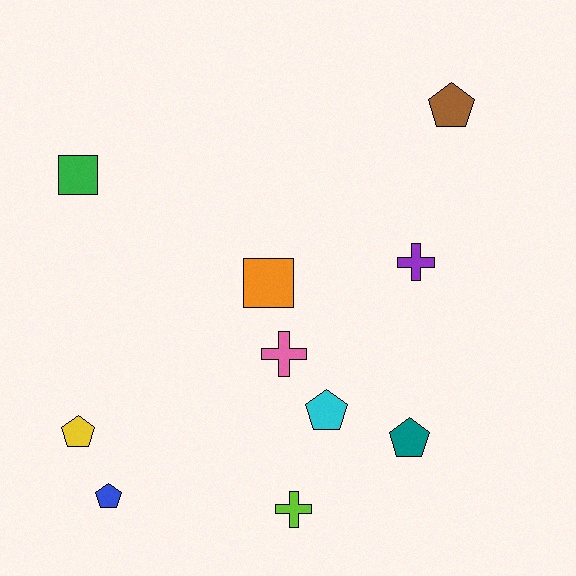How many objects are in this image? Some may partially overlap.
There are 10 objects.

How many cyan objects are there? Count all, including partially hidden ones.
There is 1 cyan object.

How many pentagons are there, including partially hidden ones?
There are 5 pentagons.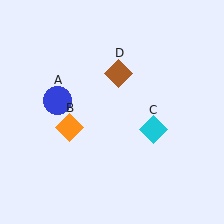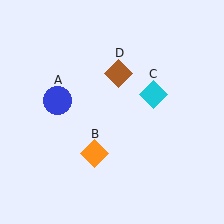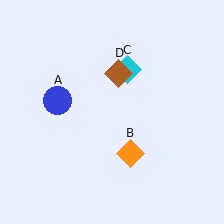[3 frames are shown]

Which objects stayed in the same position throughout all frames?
Blue circle (object A) and brown diamond (object D) remained stationary.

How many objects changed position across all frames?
2 objects changed position: orange diamond (object B), cyan diamond (object C).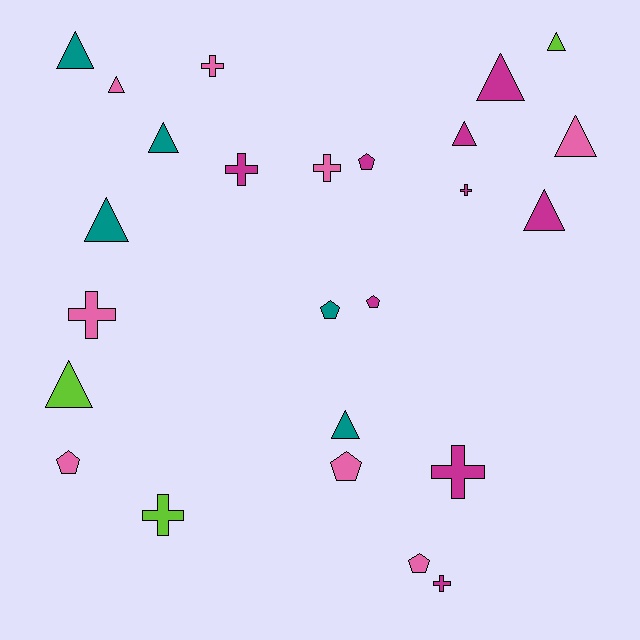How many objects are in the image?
There are 25 objects.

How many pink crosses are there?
There are 3 pink crosses.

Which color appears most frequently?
Magenta, with 9 objects.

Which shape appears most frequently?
Triangle, with 11 objects.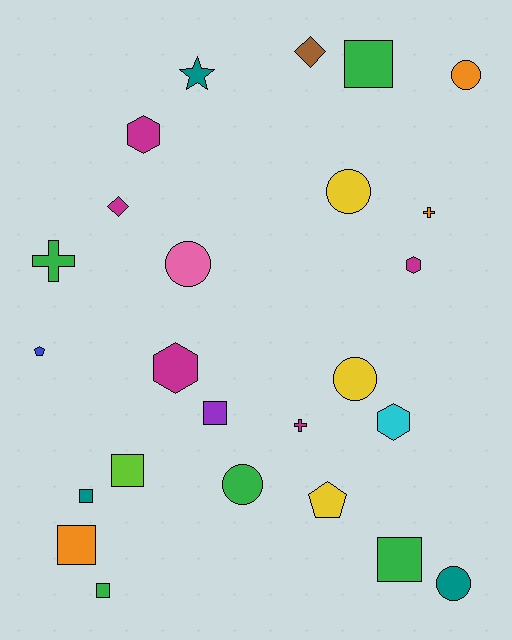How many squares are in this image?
There are 7 squares.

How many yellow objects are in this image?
There are 3 yellow objects.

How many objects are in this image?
There are 25 objects.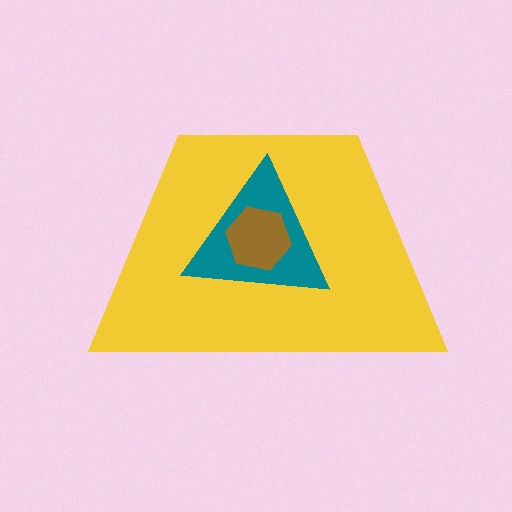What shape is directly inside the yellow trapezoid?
The teal triangle.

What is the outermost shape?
The yellow trapezoid.